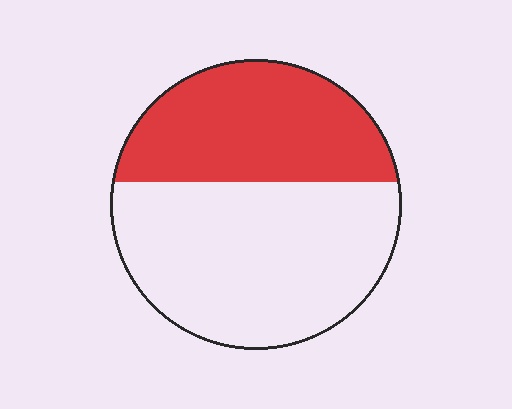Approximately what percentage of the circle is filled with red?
Approximately 40%.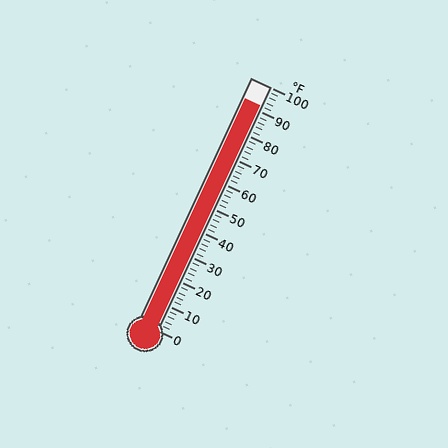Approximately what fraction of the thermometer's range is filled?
The thermometer is filled to approximately 90% of its range.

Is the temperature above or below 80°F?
The temperature is above 80°F.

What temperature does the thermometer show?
The thermometer shows approximately 92°F.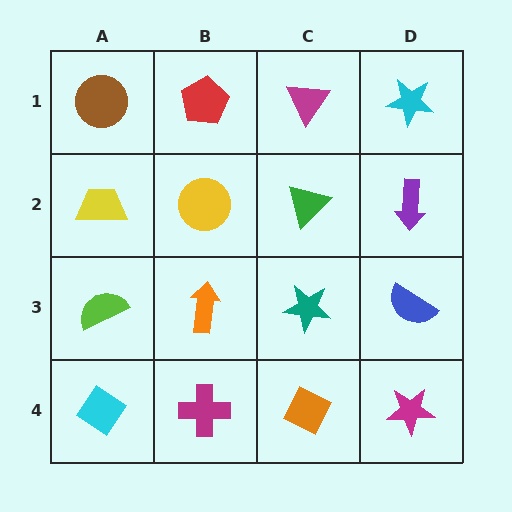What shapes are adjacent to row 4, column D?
A blue semicircle (row 3, column D), an orange diamond (row 4, column C).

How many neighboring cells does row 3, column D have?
3.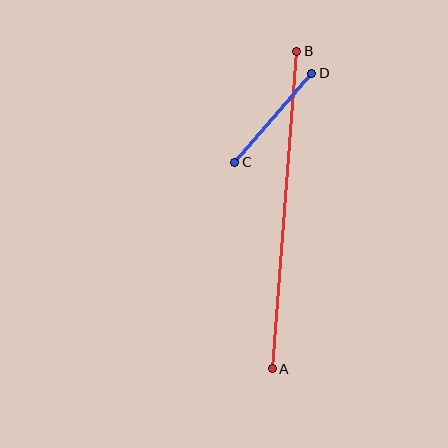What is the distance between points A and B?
The distance is approximately 319 pixels.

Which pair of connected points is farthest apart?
Points A and B are farthest apart.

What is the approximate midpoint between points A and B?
The midpoint is at approximately (284, 210) pixels.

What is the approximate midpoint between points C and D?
The midpoint is at approximately (273, 118) pixels.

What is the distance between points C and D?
The distance is approximately 118 pixels.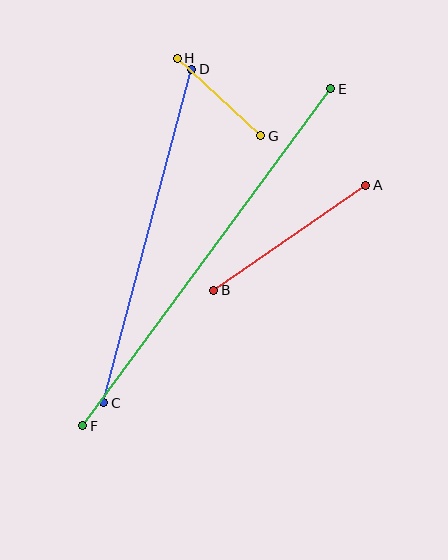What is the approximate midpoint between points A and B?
The midpoint is at approximately (290, 238) pixels.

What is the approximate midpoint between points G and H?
The midpoint is at approximately (219, 97) pixels.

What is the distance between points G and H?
The distance is approximately 114 pixels.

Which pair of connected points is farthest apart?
Points E and F are farthest apart.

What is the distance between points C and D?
The distance is approximately 345 pixels.